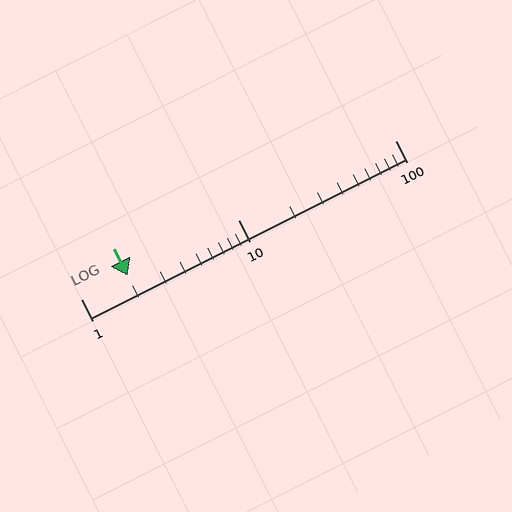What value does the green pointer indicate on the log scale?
The pointer indicates approximately 2.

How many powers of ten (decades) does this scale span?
The scale spans 2 decades, from 1 to 100.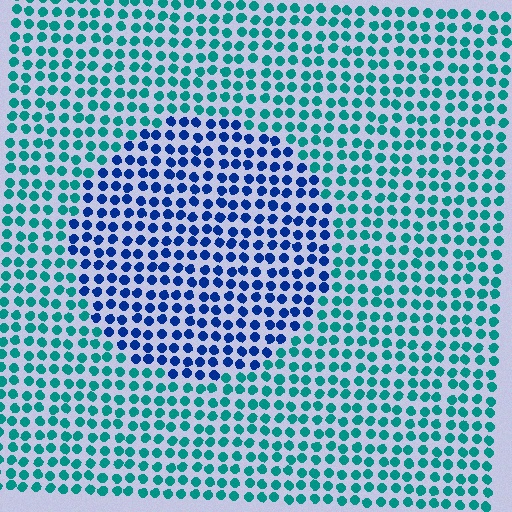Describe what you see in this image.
The image is filled with small teal elements in a uniform arrangement. A circle-shaped region is visible where the elements are tinted to a slightly different hue, forming a subtle color boundary.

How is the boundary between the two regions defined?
The boundary is defined purely by a slight shift in hue (about 47 degrees). Spacing, size, and orientation are identical on both sides.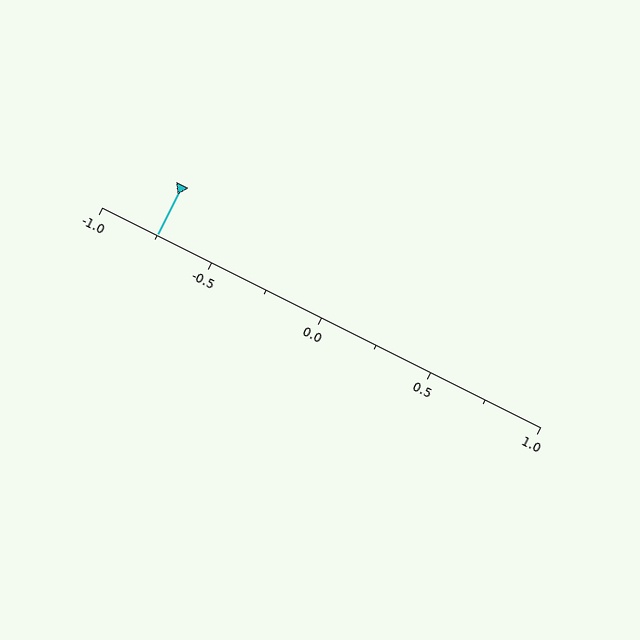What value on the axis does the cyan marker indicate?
The marker indicates approximately -0.75.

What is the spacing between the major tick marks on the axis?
The major ticks are spaced 0.5 apart.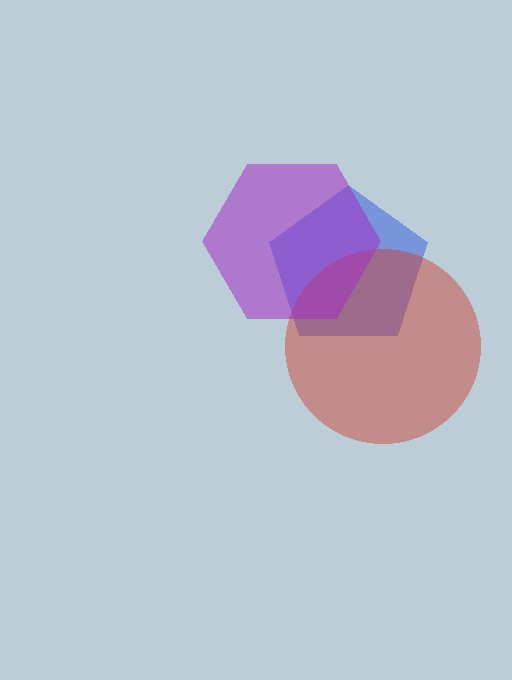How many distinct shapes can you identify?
There are 3 distinct shapes: a blue pentagon, a red circle, a purple hexagon.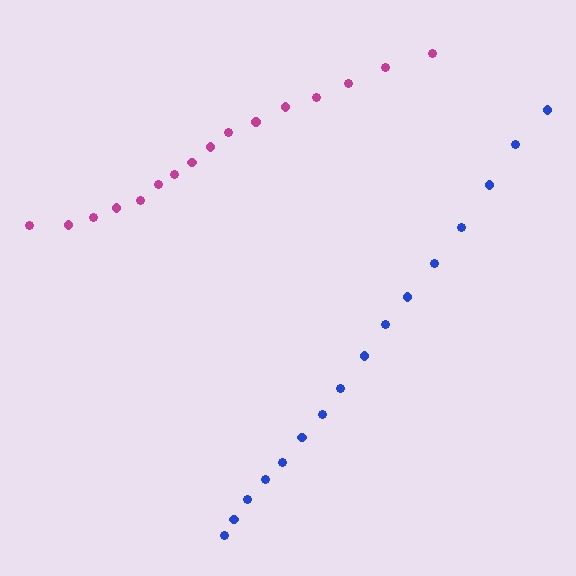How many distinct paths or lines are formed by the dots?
There are 2 distinct paths.